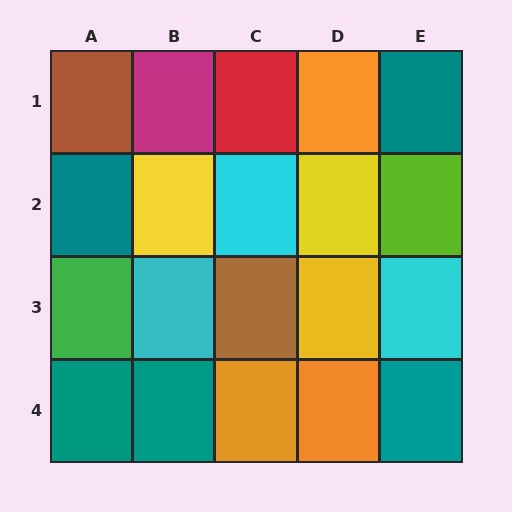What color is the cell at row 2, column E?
Lime.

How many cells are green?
1 cell is green.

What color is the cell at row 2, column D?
Yellow.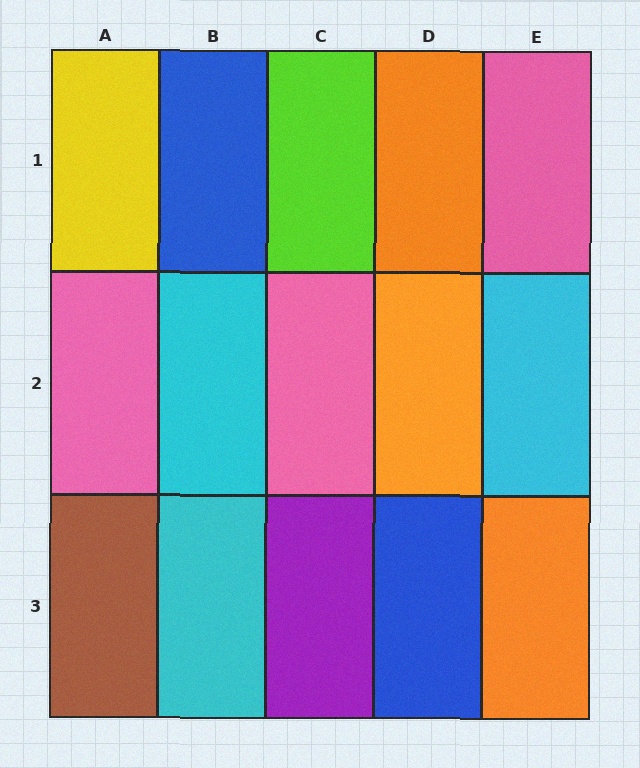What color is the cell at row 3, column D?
Blue.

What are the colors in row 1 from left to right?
Yellow, blue, lime, orange, pink.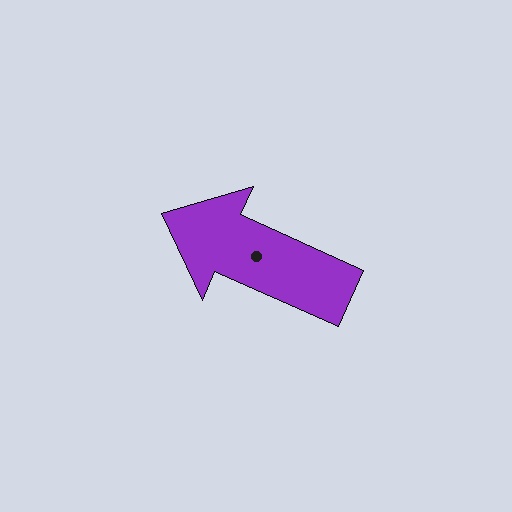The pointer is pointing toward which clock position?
Roughly 10 o'clock.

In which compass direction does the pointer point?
Northwest.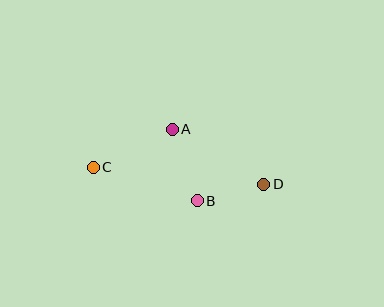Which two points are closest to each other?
Points B and D are closest to each other.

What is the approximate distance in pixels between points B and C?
The distance between B and C is approximately 109 pixels.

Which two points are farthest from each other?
Points C and D are farthest from each other.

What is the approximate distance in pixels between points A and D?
The distance between A and D is approximately 107 pixels.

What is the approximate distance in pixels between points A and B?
The distance between A and B is approximately 76 pixels.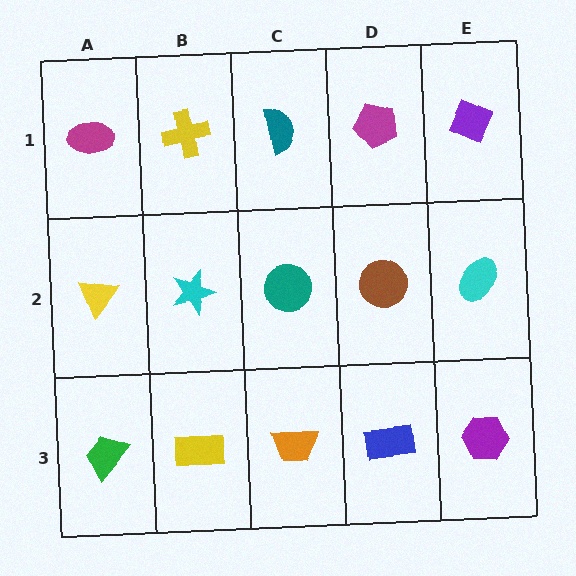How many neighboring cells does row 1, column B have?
3.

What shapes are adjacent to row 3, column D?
A brown circle (row 2, column D), an orange trapezoid (row 3, column C), a purple hexagon (row 3, column E).